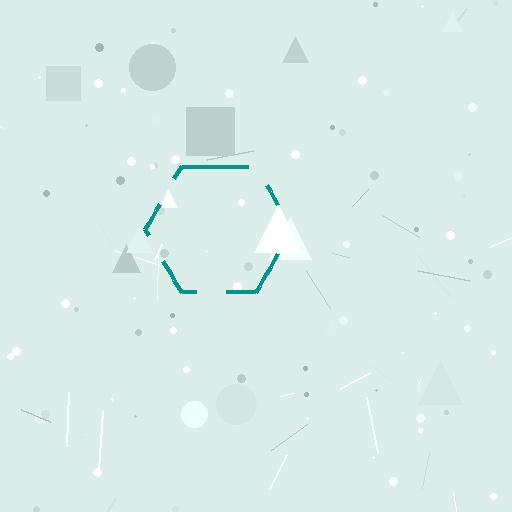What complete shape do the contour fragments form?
The contour fragments form a hexagon.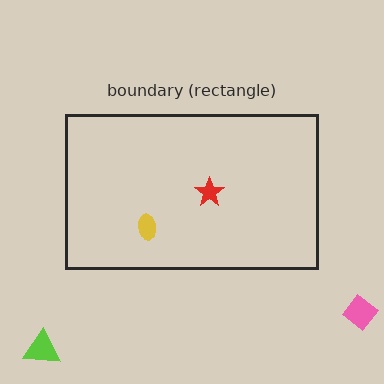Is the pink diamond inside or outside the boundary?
Outside.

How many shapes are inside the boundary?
2 inside, 2 outside.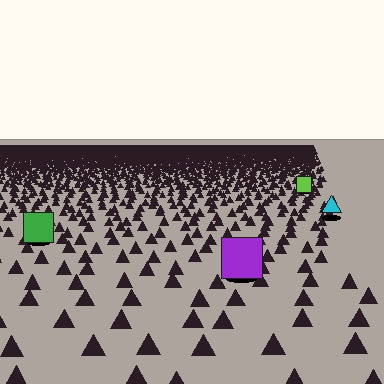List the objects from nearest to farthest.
From nearest to farthest: the purple square, the green square, the cyan triangle, the lime square.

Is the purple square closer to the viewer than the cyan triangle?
Yes. The purple square is closer — you can tell from the texture gradient: the ground texture is coarser near it.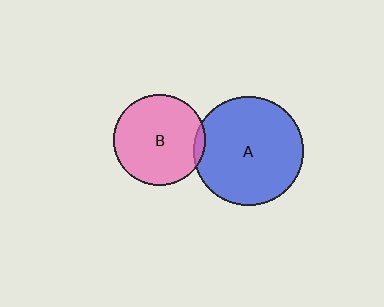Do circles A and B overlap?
Yes.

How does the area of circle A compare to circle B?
Approximately 1.4 times.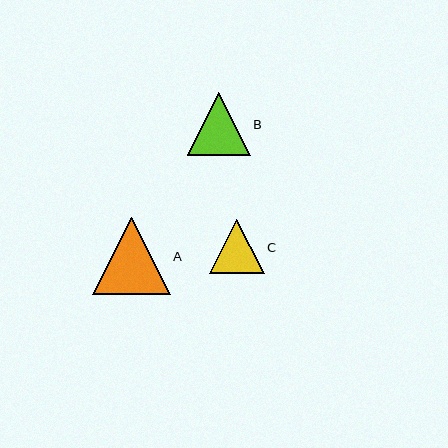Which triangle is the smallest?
Triangle C is the smallest with a size of approximately 55 pixels.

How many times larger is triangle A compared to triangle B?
Triangle A is approximately 1.2 times the size of triangle B.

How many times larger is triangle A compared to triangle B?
Triangle A is approximately 1.2 times the size of triangle B.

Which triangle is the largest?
Triangle A is the largest with a size of approximately 78 pixels.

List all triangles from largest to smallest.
From largest to smallest: A, B, C.